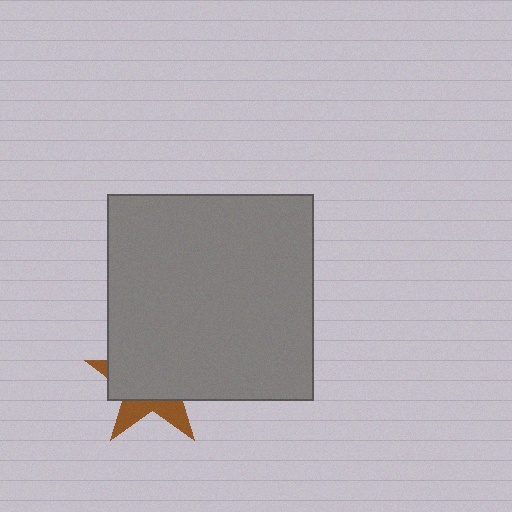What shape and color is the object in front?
The object in front is a gray square.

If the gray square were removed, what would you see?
You would see the complete brown star.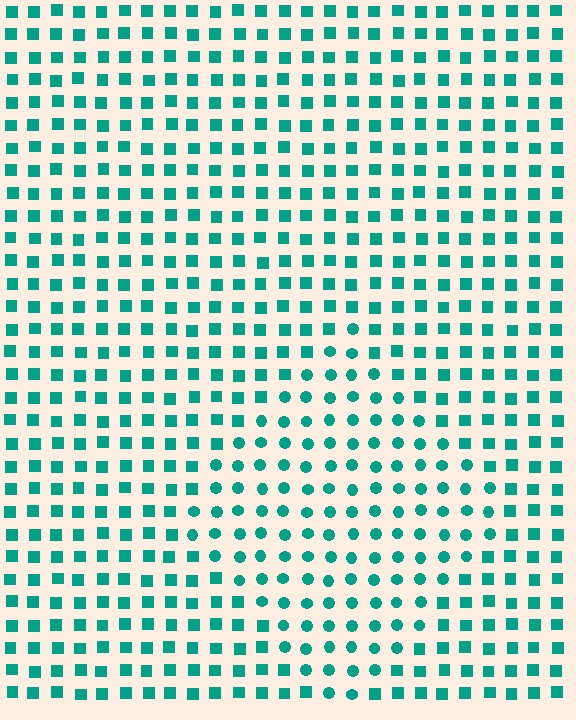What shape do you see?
I see a diamond.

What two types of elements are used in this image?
The image uses circles inside the diamond region and squares outside it.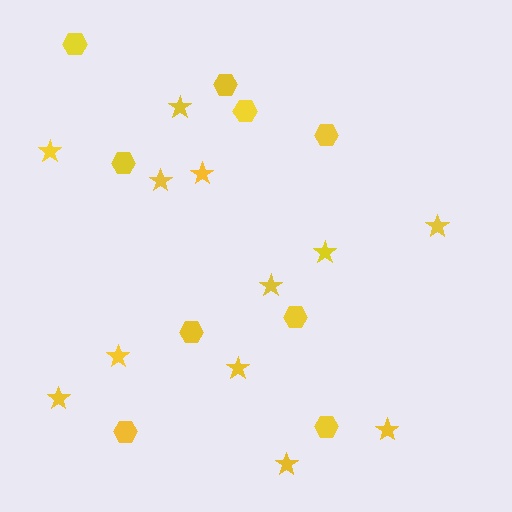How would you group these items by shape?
There are 2 groups: one group of hexagons (9) and one group of stars (12).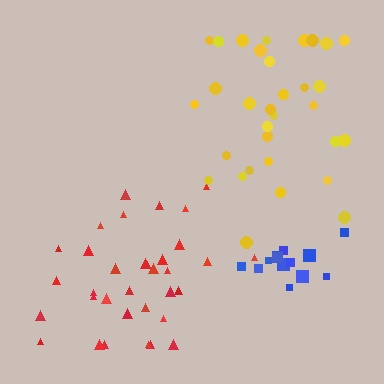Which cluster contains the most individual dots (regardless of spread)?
Red (34).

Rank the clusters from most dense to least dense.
blue, red, yellow.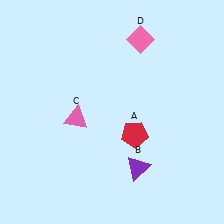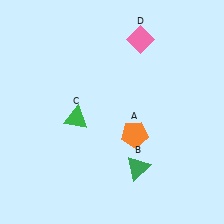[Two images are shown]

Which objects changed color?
A changed from red to orange. B changed from purple to green. C changed from pink to green.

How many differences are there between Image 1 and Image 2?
There are 3 differences between the two images.